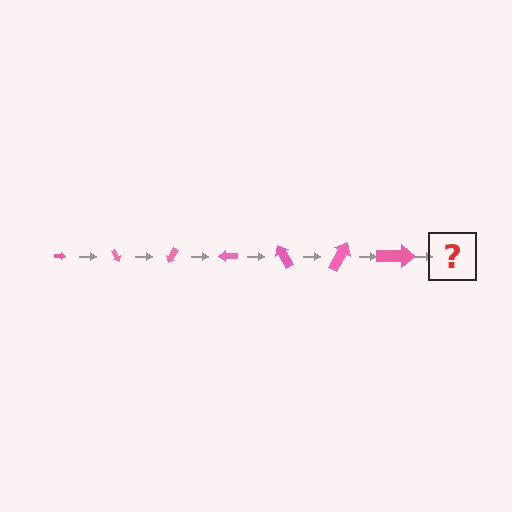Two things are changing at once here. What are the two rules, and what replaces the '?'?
The two rules are that the arrow grows larger each step and it rotates 60 degrees each step. The '?' should be an arrow, larger than the previous one and rotated 420 degrees from the start.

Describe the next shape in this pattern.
It should be an arrow, larger than the previous one and rotated 420 degrees from the start.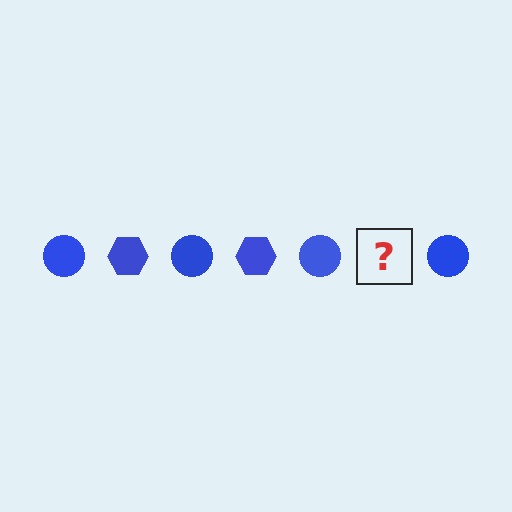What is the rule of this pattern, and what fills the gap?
The rule is that the pattern cycles through circle, hexagon shapes in blue. The gap should be filled with a blue hexagon.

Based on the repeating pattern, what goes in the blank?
The blank should be a blue hexagon.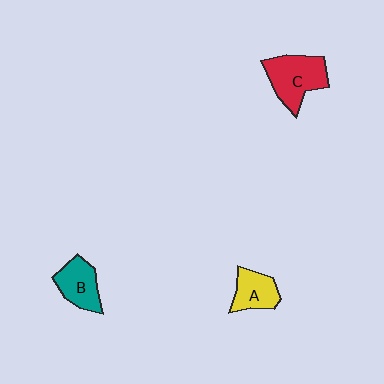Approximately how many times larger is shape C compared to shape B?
Approximately 1.4 times.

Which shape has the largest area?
Shape C (red).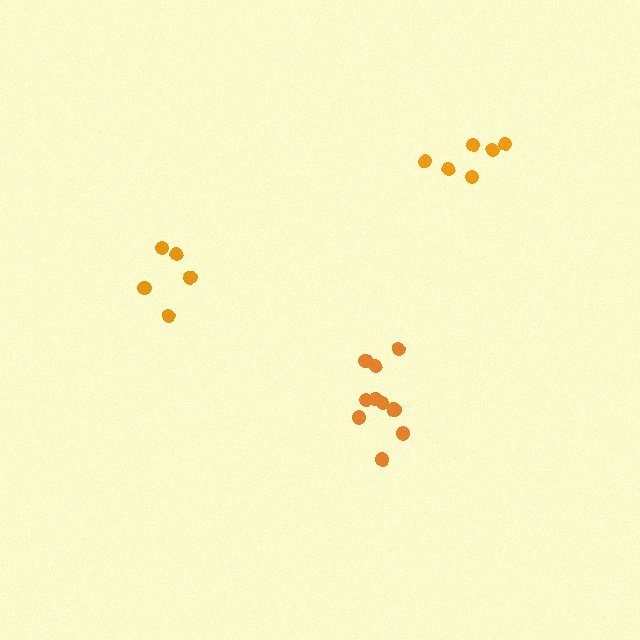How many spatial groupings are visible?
There are 3 spatial groupings.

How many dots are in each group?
Group 1: 6 dots, Group 2: 5 dots, Group 3: 10 dots (21 total).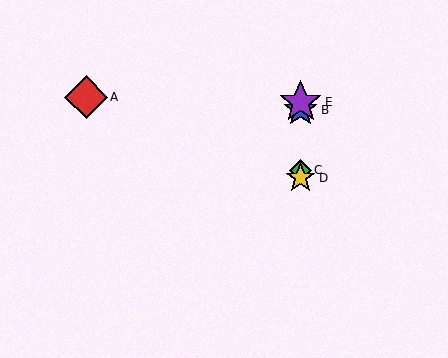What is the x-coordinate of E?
Object E is at x≈301.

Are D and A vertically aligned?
No, D is at x≈301 and A is at x≈86.